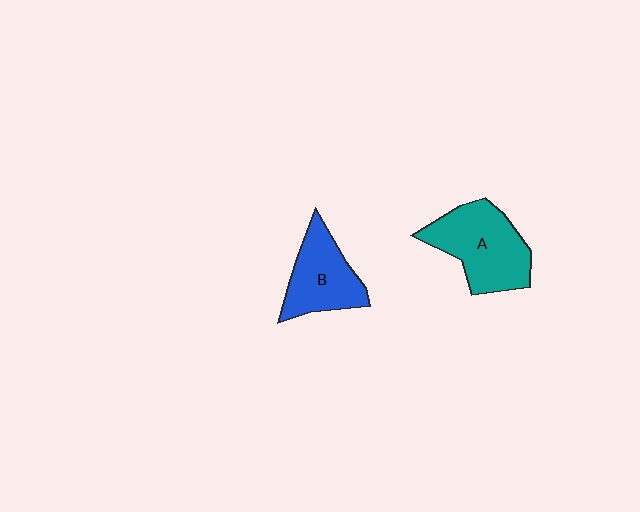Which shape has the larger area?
Shape A (teal).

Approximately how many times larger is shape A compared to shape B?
Approximately 1.3 times.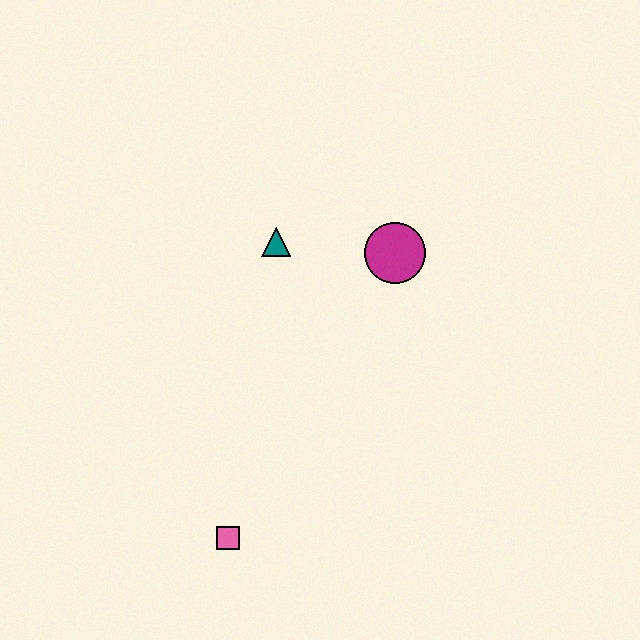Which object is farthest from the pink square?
The magenta circle is farthest from the pink square.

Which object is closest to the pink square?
The teal triangle is closest to the pink square.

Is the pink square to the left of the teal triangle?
Yes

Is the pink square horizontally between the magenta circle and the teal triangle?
No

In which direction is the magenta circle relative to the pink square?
The magenta circle is above the pink square.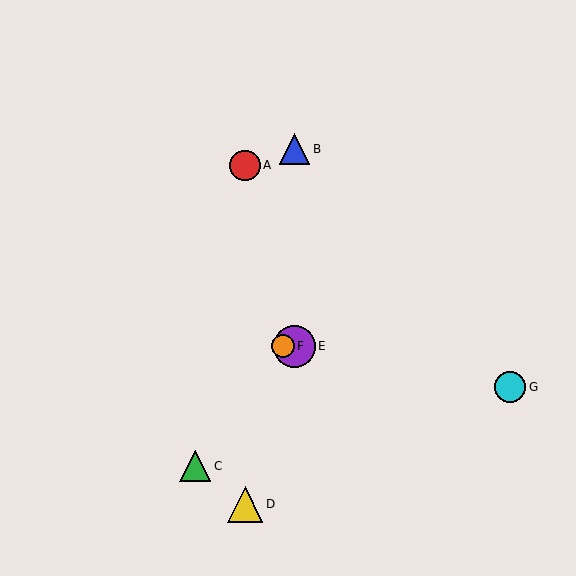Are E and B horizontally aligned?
No, E is at y≈346 and B is at y≈149.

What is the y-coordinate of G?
Object G is at y≈387.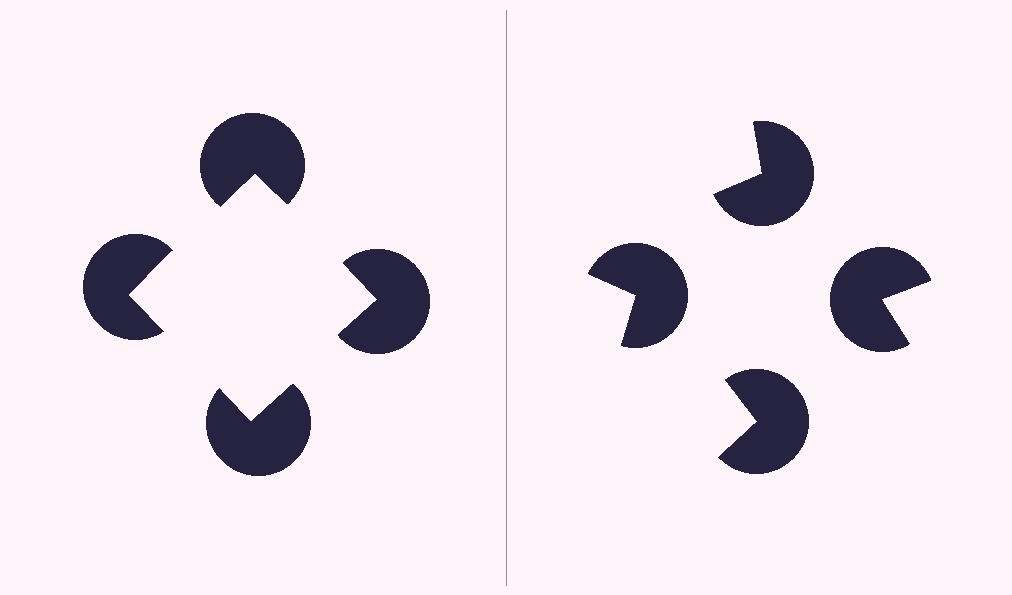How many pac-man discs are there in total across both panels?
8 — 4 on each side.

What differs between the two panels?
The pac-man discs are positioned identically on both sides; only the wedge orientations differ. On the left they align to a square; on the right they are misaligned.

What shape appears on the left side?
An illusory square.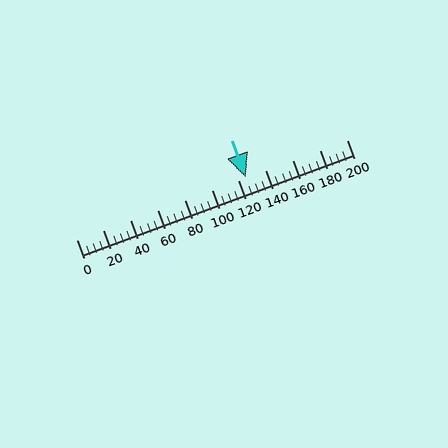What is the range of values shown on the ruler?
The ruler shows values from 0 to 200.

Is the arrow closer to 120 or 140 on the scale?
The arrow is closer to 120.